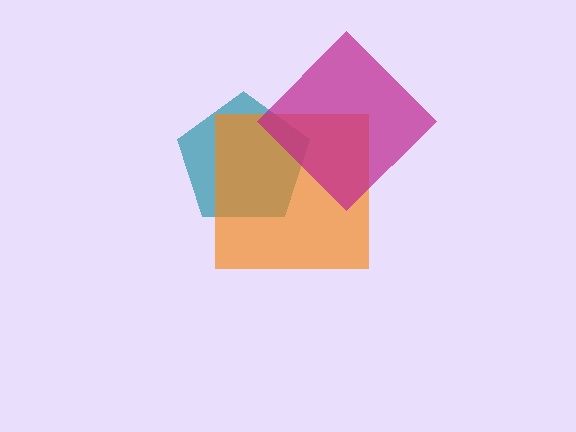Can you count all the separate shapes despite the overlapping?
Yes, there are 3 separate shapes.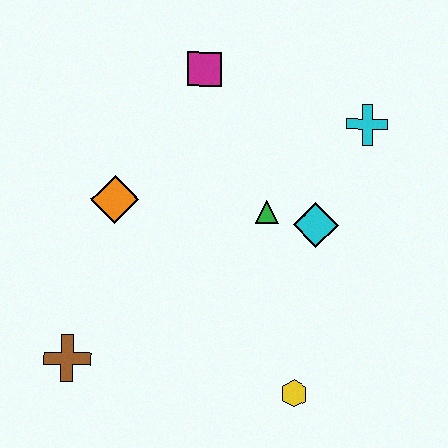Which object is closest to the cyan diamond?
The green triangle is closest to the cyan diamond.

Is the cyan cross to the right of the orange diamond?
Yes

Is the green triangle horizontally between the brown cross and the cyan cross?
Yes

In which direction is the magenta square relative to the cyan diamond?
The magenta square is above the cyan diamond.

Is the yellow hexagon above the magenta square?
No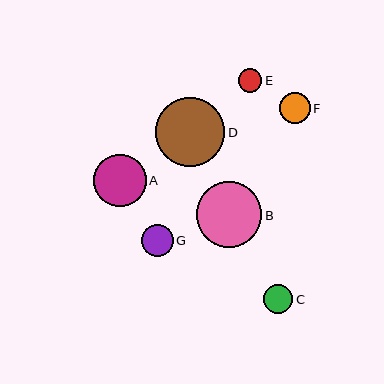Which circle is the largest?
Circle D is the largest with a size of approximately 69 pixels.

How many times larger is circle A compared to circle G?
Circle A is approximately 1.6 times the size of circle G.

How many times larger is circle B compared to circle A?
Circle B is approximately 1.3 times the size of circle A.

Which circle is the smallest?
Circle E is the smallest with a size of approximately 24 pixels.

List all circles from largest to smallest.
From largest to smallest: D, B, A, G, F, C, E.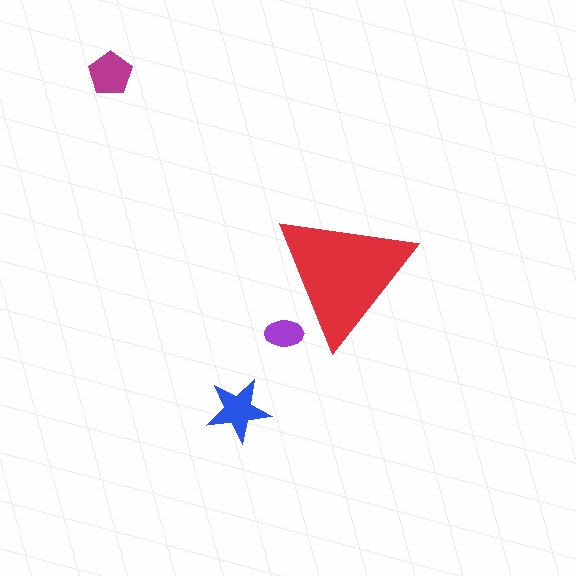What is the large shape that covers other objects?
A red triangle.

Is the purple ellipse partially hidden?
Yes, the purple ellipse is partially hidden behind the red triangle.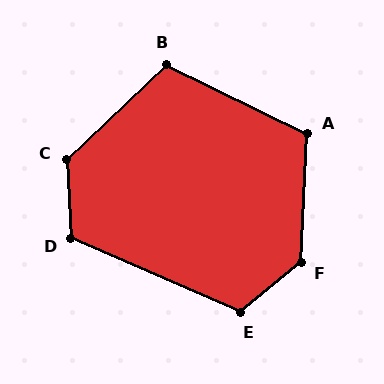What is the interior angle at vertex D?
Approximately 117 degrees (obtuse).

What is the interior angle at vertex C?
Approximately 130 degrees (obtuse).